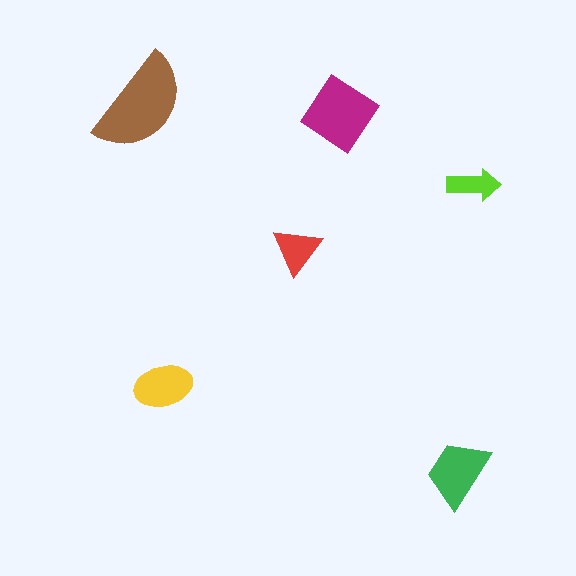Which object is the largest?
The brown semicircle.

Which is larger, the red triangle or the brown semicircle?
The brown semicircle.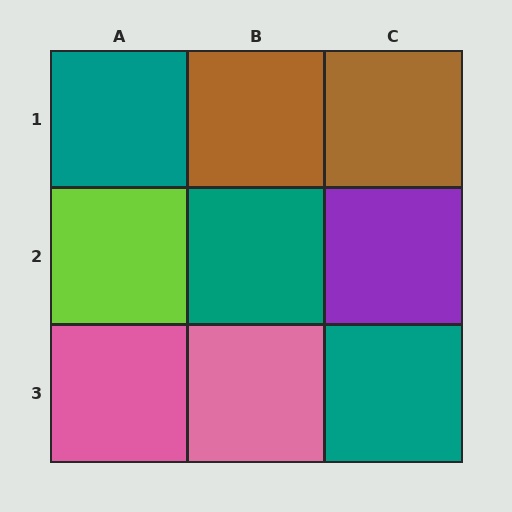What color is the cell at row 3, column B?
Pink.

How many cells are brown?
2 cells are brown.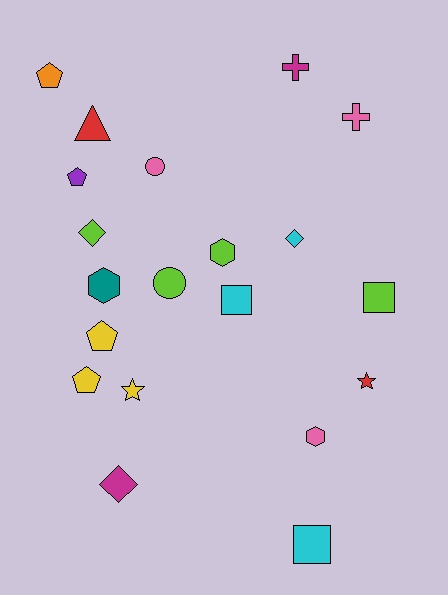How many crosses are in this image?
There are 2 crosses.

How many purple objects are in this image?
There is 1 purple object.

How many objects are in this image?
There are 20 objects.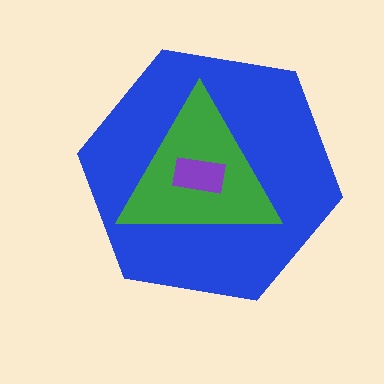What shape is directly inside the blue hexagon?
The green triangle.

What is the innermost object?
The purple rectangle.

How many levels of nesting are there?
3.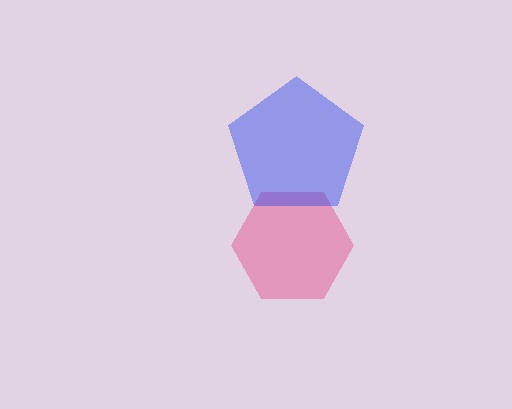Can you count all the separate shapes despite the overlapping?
Yes, there are 2 separate shapes.